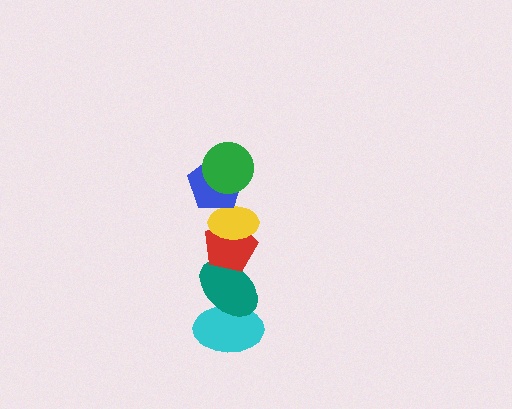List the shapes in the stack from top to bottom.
From top to bottom: the green circle, the blue pentagon, the yellow ellipse, the red pentagon, the teal ellipse, the cyan ellipse.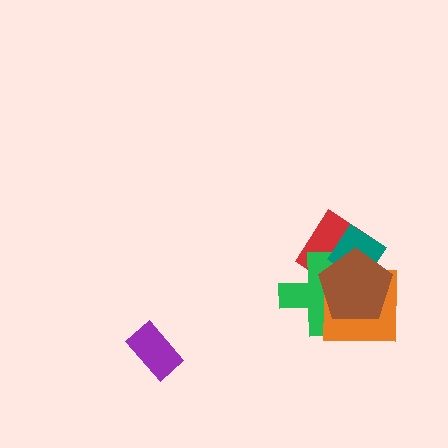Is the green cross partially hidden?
Yes, it is partially covered by another shape.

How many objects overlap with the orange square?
4 objects overlap with the orange square.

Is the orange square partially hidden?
Yes, it is partially covered by another shape.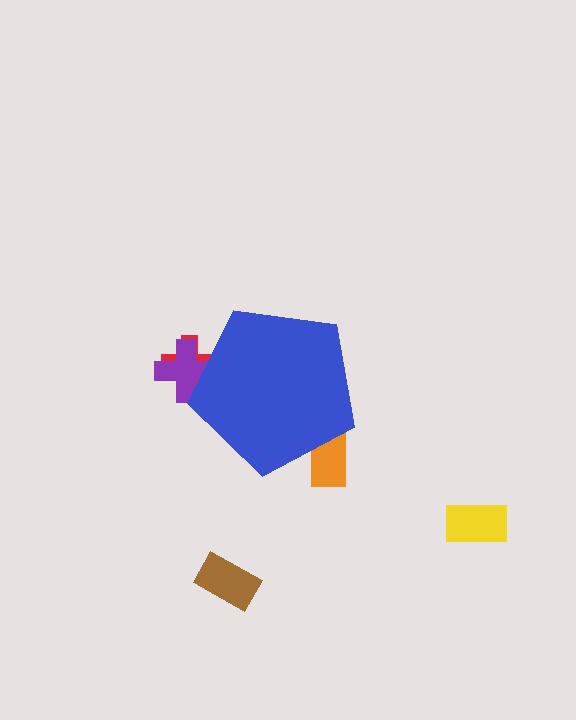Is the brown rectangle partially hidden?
No, the brown rectangle is fully visible.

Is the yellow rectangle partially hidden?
No, the yellow rectangle is fully visible.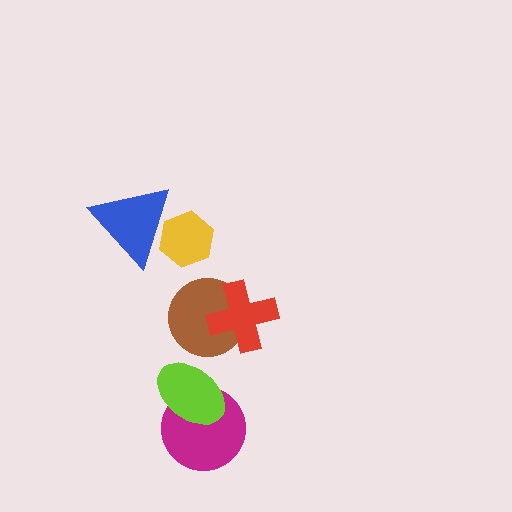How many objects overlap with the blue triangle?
1 object overlaps with the blue triangle.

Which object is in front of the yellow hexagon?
The blue triangle is in front of the yellow hexagon.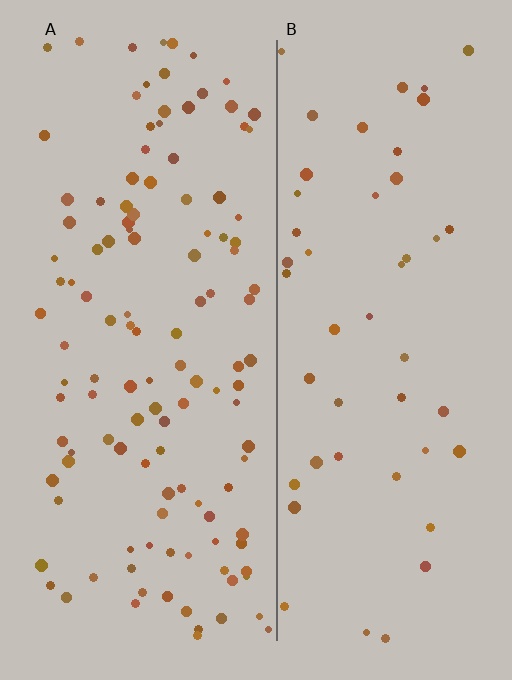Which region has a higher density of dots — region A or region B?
A (the left).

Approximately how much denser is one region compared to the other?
Approximately 2.5× — region A over region B.